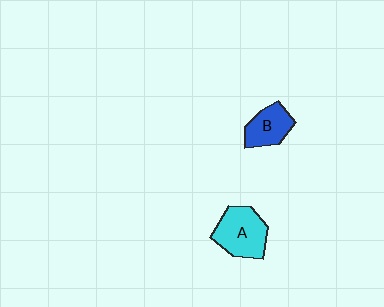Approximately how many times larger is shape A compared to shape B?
Approximately 1.4 times.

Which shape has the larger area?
Shape A (cyan).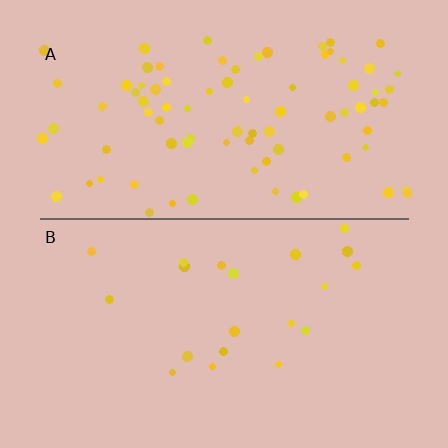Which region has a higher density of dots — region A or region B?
A (the top).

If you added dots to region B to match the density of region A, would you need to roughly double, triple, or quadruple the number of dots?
Approximately quadruple.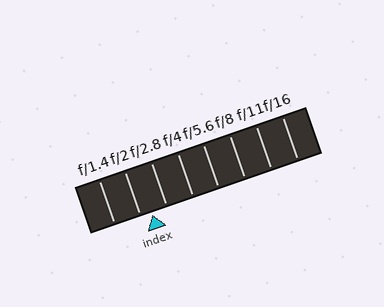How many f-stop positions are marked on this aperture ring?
There are 8 f-stop positions marked.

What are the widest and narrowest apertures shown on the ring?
The widest aperture shown is f/1.4 and the narrowest is f/16.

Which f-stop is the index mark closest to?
The index mark is closest to f/2.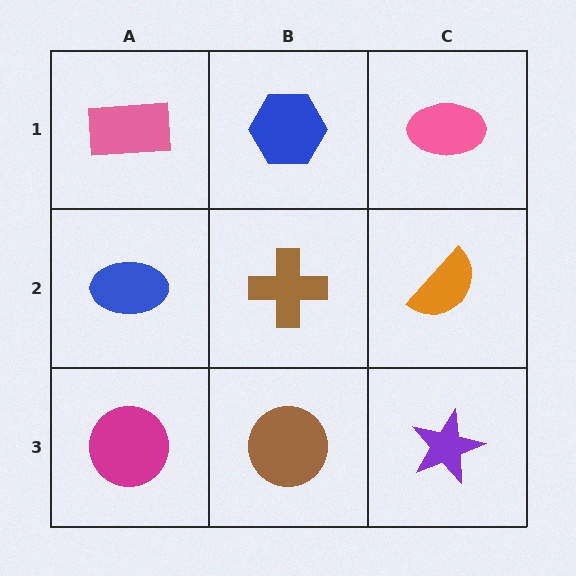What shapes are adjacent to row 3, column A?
A blue ellipse (row 2, column A), a brown circle (row 3, column B).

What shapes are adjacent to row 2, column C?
A pink ellipse (row 1, column C), a purple star (row 3, column C), a brown cross (row 2, column B).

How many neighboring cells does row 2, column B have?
4.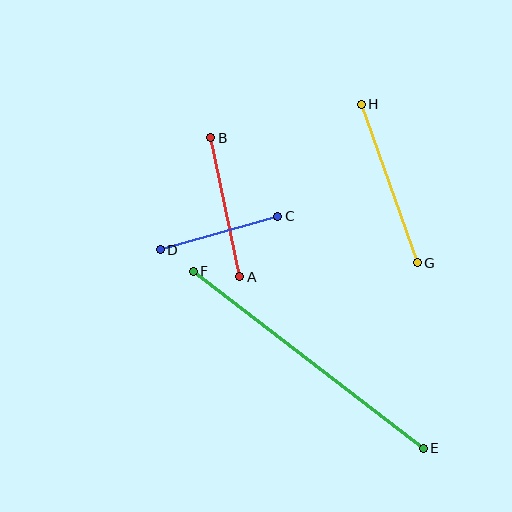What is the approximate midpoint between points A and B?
The midpoint is at approximately (225, 207) pixels.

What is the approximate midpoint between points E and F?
The midpoint is at approximately (308, 360) pixels.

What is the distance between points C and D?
The distance is approximately 122 pixels.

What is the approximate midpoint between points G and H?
The midpoint is at approximately (389, 184) pixels.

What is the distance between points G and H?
The distance is approximately 168 pixels.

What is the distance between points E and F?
The distance is approximately 290 pixels.